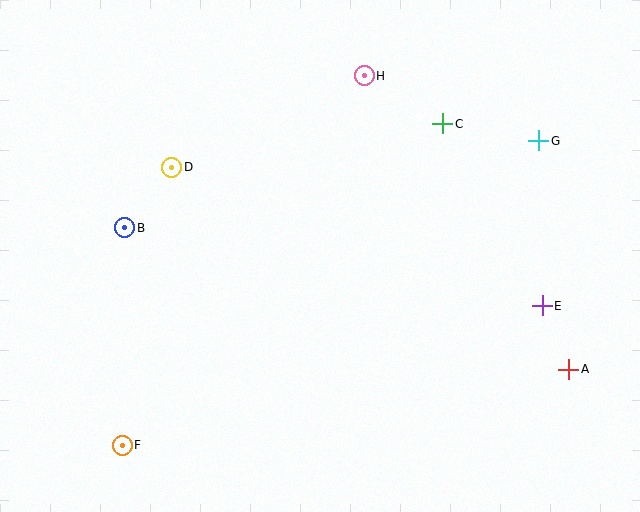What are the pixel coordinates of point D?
Point D is at (172, 167).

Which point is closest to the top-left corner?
Point D is closest to the top-left corner.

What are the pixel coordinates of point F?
Point F is at (122, 445).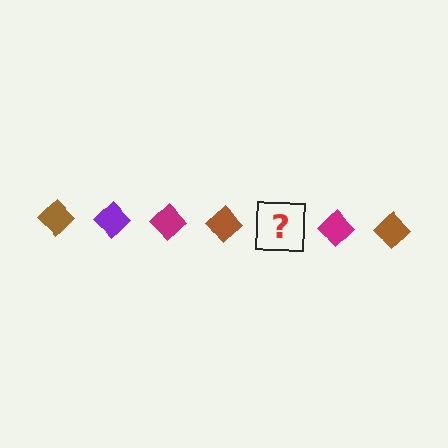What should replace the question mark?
The question mark should be replaced with a purple diamond.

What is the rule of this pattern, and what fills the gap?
The rule is that the pattern cycles through brown, purple, magenta diamonds. The gap should be filled with a purple diamond.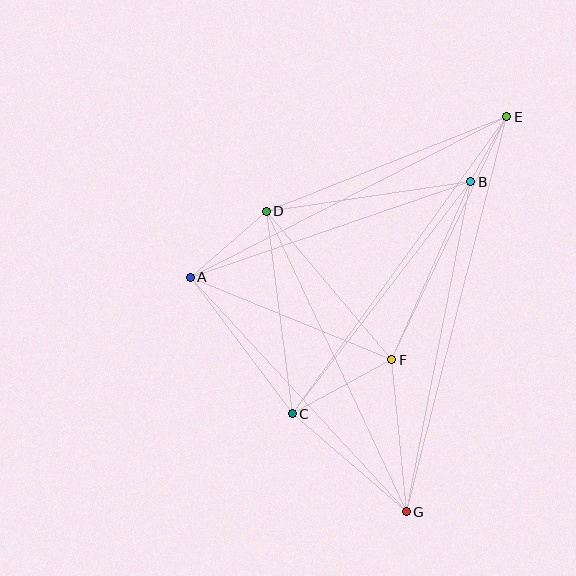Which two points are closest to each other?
Points B and E are closest to each other.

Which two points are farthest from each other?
Points E and G are farthest from each other.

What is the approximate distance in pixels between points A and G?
The distance between A and G is approximately 319 pixels.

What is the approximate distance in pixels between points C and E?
The distance between C and E is approximately 366 pixels.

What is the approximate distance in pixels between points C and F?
The distance between C and F is approximately 113 pixels.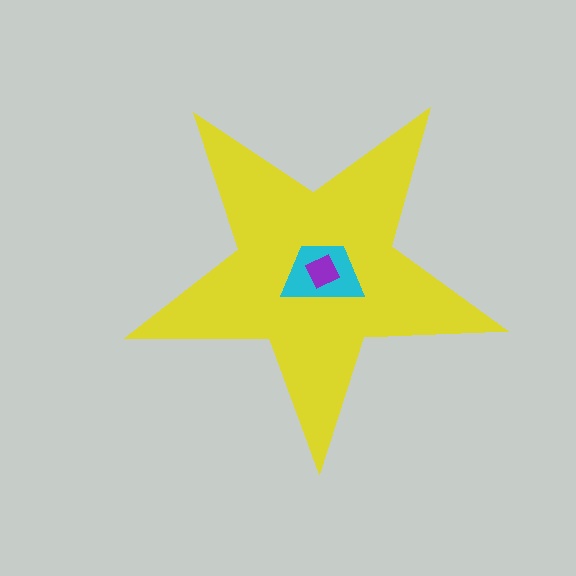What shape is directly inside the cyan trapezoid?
The purple square.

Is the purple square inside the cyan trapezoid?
Yes.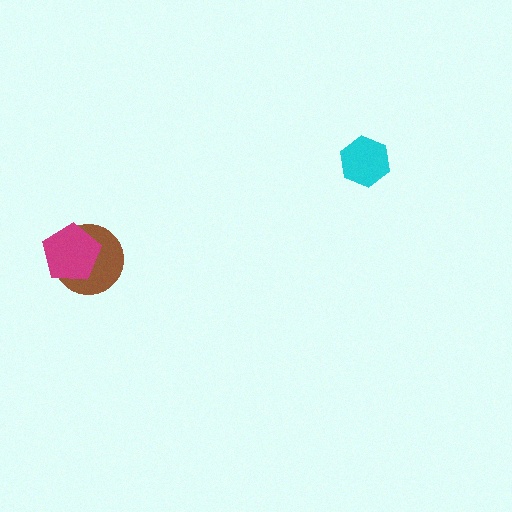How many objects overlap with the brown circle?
1 object overlaps with the brown circle.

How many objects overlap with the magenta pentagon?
1 object overlaps with the magenta pentagon.